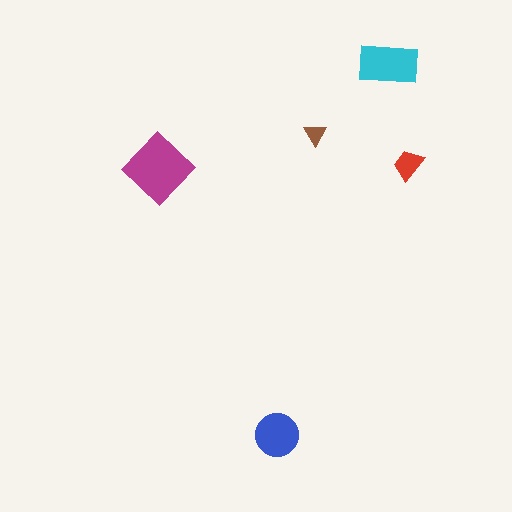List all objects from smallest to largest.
The brown triangle, the red trapezoid, the blue circle, the cyan rectangle, the magenta diamond.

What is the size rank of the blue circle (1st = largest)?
3rd.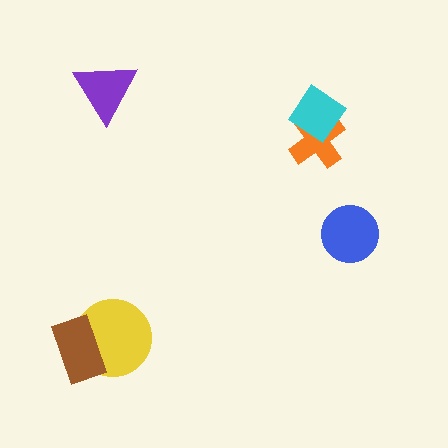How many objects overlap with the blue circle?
0 objects overlap with the blue circle.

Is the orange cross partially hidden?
Yes, it is partially covered by another shape.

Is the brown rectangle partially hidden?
No, no other shape covers it.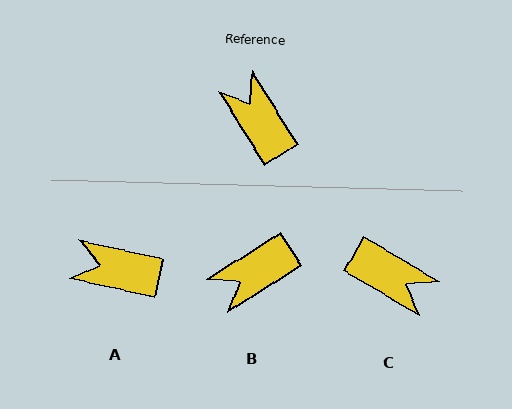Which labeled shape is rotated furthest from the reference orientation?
C, about 152 degrees away.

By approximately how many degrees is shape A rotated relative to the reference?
Approximately 46 degrees counter-clockwise.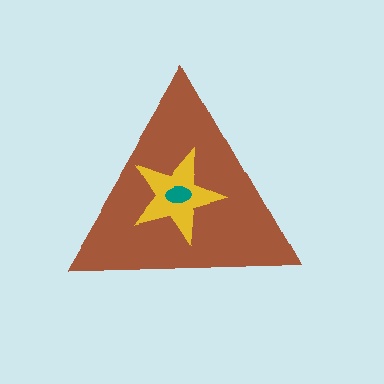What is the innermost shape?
The teal ellipse.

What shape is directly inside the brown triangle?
The yellow star.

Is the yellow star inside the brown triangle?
Yes.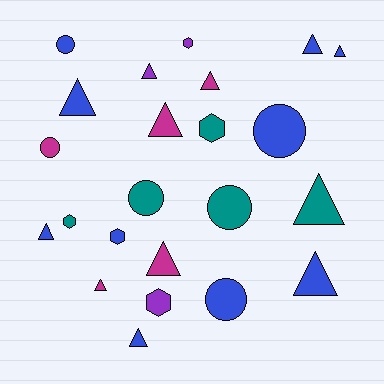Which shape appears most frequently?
Triangle, with 12 objects.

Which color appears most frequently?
Blue, with 10 objects.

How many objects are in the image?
There are 23 objects.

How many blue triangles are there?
There are 6 blue triangles.